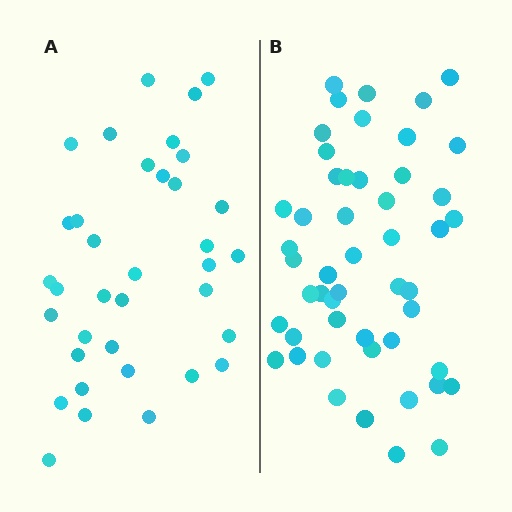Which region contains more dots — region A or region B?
Region B (the right region) has more dots.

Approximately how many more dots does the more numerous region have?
Region B has approximately 15 more dots than region A.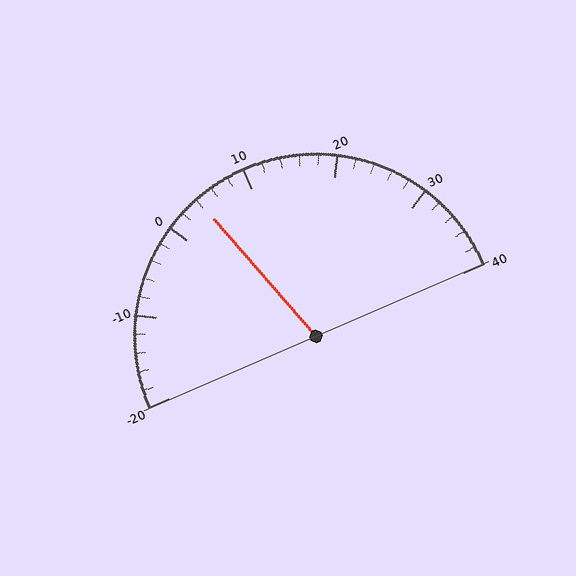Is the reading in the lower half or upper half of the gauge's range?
The reading is in the lower half of the range (-20 to 40).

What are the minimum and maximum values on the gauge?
The gauge ranges from -20 to 40.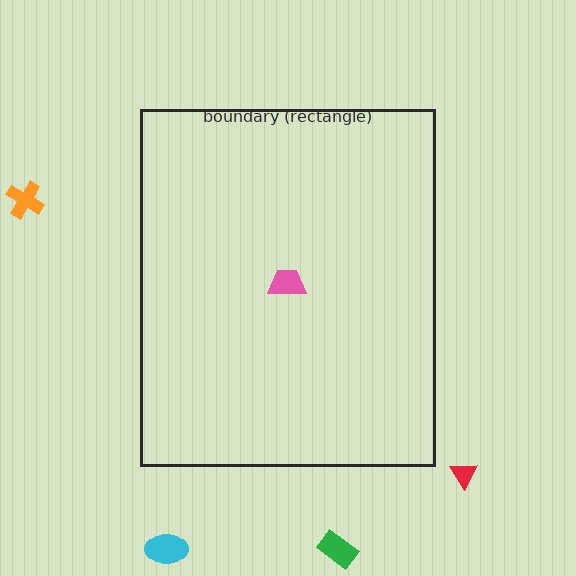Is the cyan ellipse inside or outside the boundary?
Outside.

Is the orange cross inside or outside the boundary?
Outside.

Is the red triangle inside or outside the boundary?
Outside.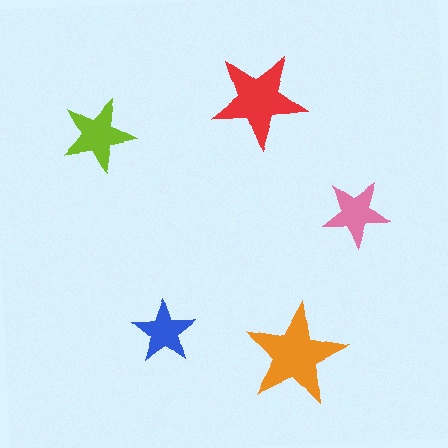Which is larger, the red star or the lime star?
The red one.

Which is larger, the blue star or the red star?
The red one.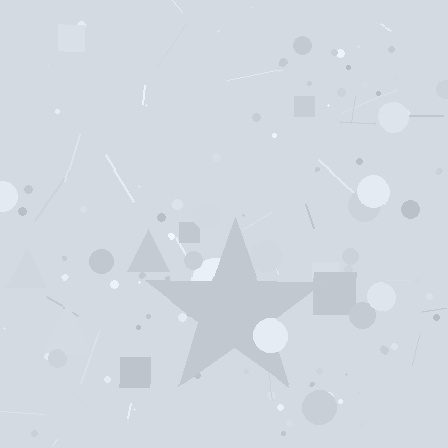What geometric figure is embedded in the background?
A star is embedded in the background.